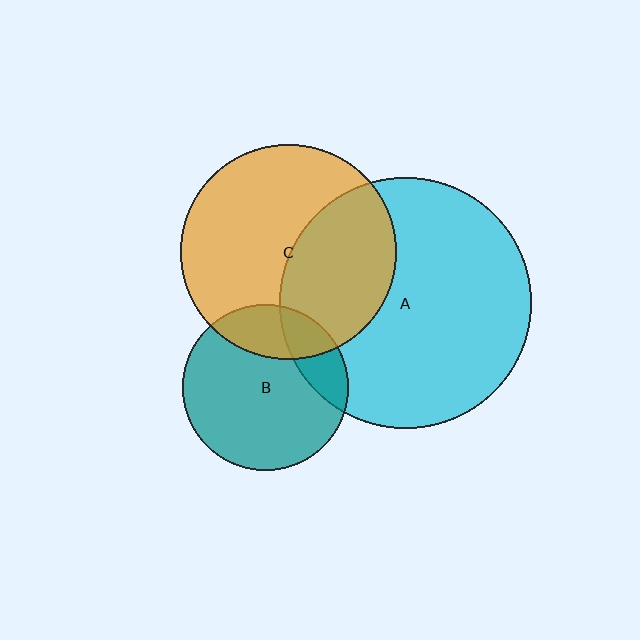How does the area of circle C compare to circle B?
Approximately 1.7 times.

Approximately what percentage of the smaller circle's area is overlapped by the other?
Approximately 20%.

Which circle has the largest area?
Circle A (cyan).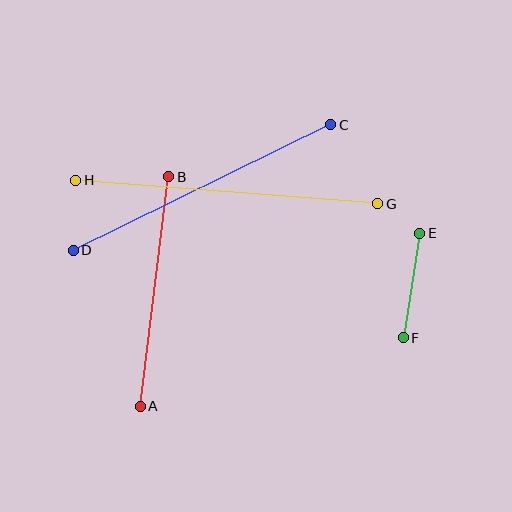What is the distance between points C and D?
The distance is approximately 286 pixels.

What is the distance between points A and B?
The distance is approximately 232 pixels.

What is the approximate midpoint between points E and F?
The midpoint is at approximately (412, 285) pixels.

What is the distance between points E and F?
The distance is approximately 106 pixels.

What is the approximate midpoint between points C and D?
The midpoint is at approximately (202, 187) pixels.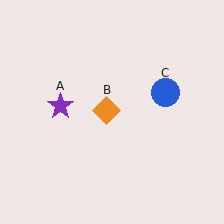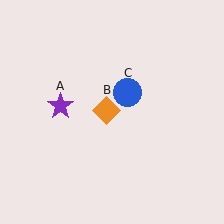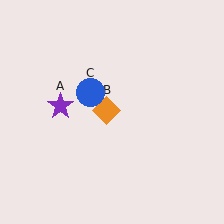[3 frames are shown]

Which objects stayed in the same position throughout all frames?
Purple star (object A) and orange diamond (object B) remained stationary.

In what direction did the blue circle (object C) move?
The blue circle (object C) moved left.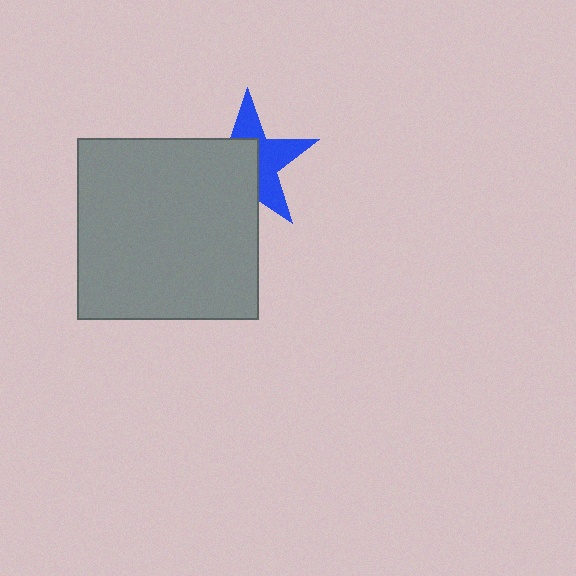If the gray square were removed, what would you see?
You would see the complete blue star.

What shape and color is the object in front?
The object in front is a gray square.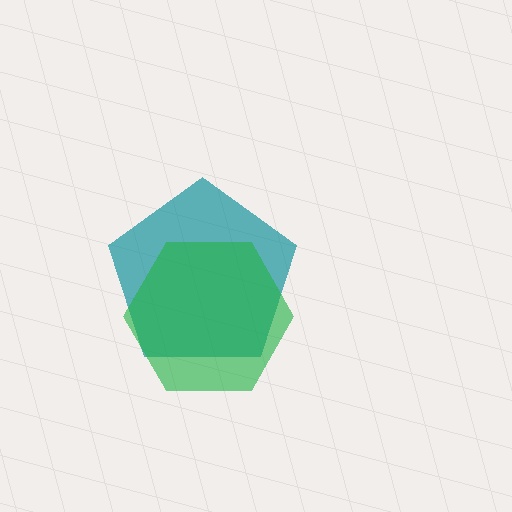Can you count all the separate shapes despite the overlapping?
Yes, there are 2 separate shapes.